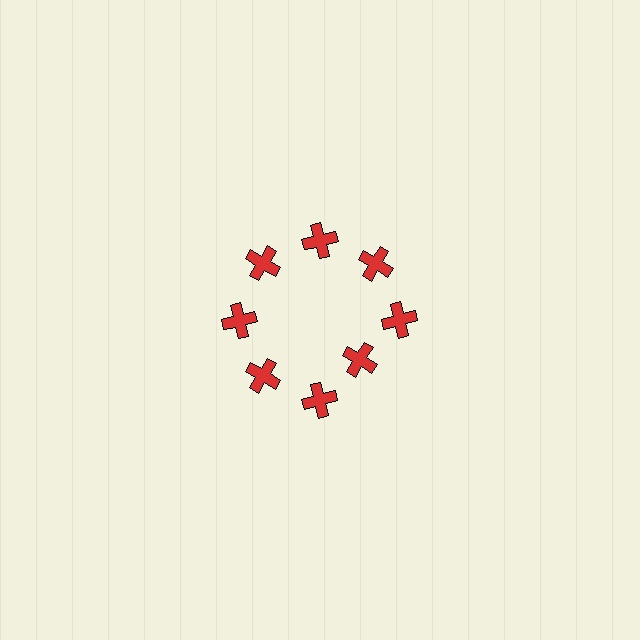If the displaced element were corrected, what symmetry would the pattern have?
It would have 8-fold rotational symmetry — the pattern would map onto itself every 45 degrees.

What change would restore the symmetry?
The symmetry would be restored by moving it outward, back onto the ring so that all 8 crosses sit at equal angles and equal distance from the center.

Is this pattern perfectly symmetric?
No. The 8 red crosses are arranged in a ring, but one element near the 4 o'clock position is pulled inward toward the center, breaking the 8-fold rotational symmetry.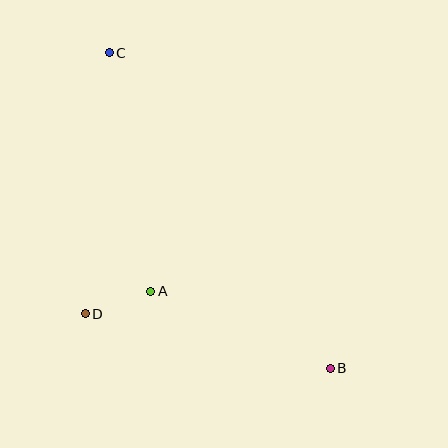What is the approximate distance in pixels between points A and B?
The distance between A and B is approximately 195 pixels.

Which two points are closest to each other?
Points A and D are closest to each other.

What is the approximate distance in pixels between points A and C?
The distance between A and C is approximately 242 pixels.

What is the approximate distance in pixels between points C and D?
The distance between C and D is approximately 261 pixels.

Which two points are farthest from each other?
Points B and C are farthest from each other.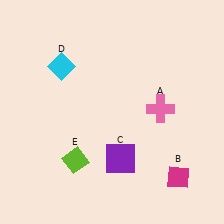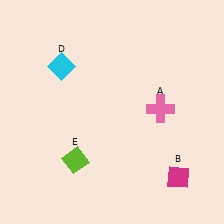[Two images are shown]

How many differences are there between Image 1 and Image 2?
There is 1 difference between the two images.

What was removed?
The purple square (C) was removed in Image 2.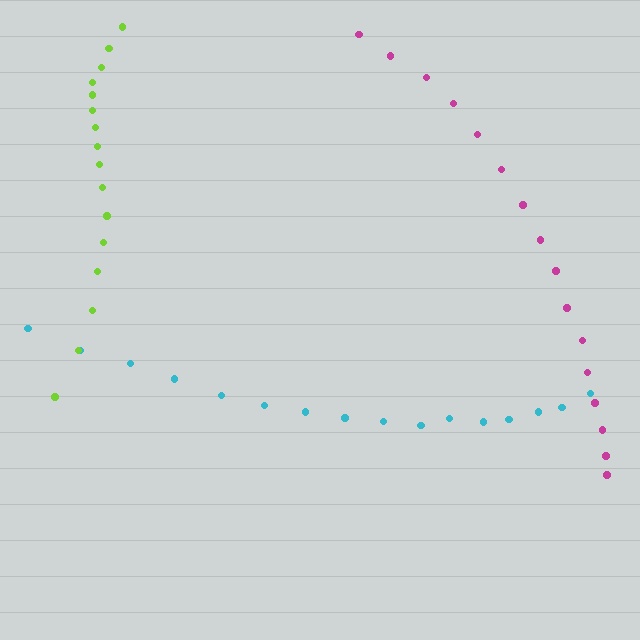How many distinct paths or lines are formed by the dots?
There are 3 distinct paths.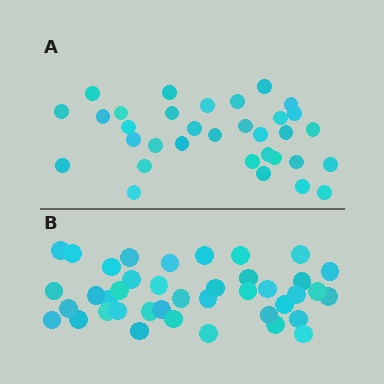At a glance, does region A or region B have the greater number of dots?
Region B (the bottom region) has more dots.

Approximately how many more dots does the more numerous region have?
Region B has roughly 8 or so more dots than region A.